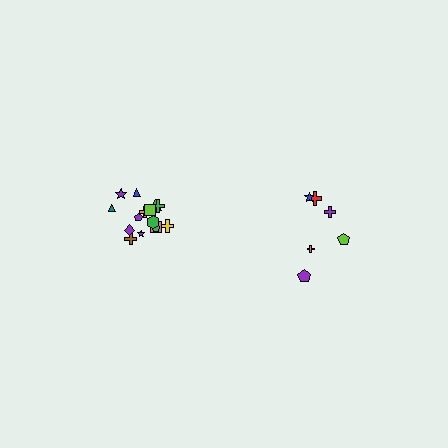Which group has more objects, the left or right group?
The left group.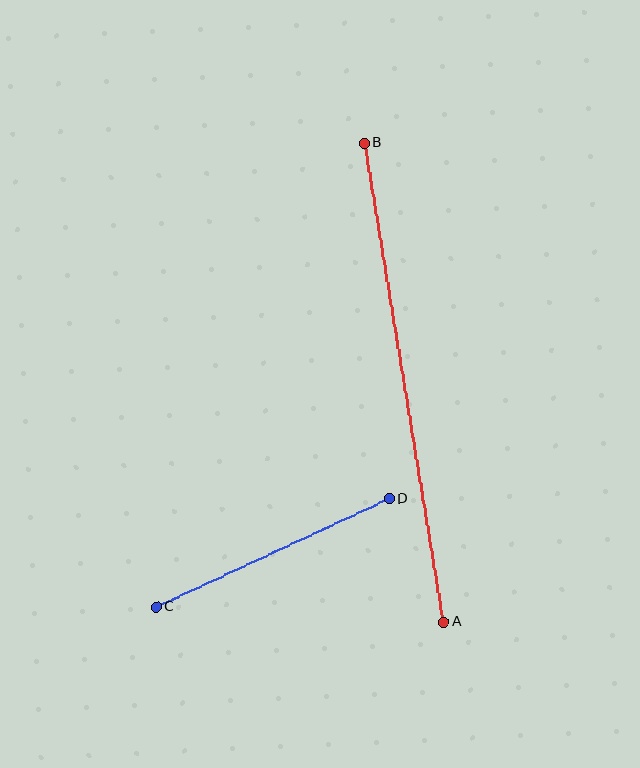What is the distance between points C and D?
The distance is approximately 257 pixels.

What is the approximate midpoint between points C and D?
The midpoint is at approximately (273, 553) pixels.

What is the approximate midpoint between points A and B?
The midpoint is at approximately (404, 383) pixels.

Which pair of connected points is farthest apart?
Points A and B are farthest apart.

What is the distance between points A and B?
The distance is approximately 485 pixels.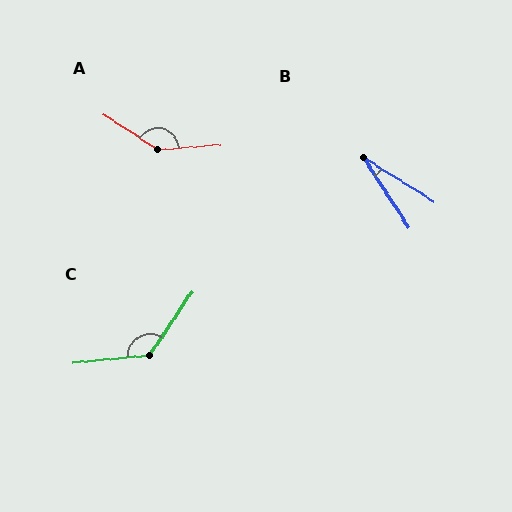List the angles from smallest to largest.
B (25°), C (129°), A (142°).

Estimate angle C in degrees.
Approximately 129 degrees.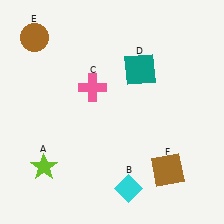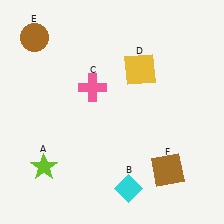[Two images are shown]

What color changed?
The square (D) changed from teal in Image 1 to yellow in Image 2.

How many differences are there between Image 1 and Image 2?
There is 1 difference between the two images.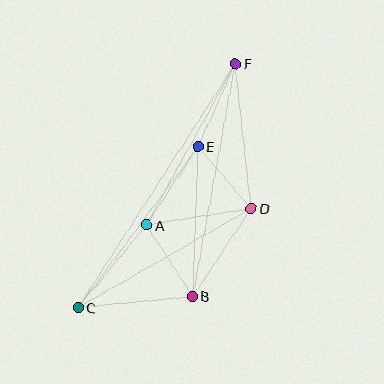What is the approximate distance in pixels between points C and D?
The distance between C and D is approximately 200 pixels.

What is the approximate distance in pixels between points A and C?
The distance between A and C is approximately 107 pixels.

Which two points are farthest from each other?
Points C and F are farthest from each other.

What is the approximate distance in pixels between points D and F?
The distance between D and F is approximately 146 pixels.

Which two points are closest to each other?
Points D and E are closest to each other.